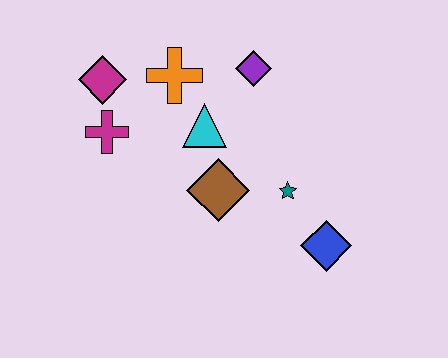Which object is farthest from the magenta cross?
The blue diamond is farthest from the magenta cross.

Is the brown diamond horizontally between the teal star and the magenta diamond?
Yes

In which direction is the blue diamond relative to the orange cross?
The blue diamond is below the orange cross.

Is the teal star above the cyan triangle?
No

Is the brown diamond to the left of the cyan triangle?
No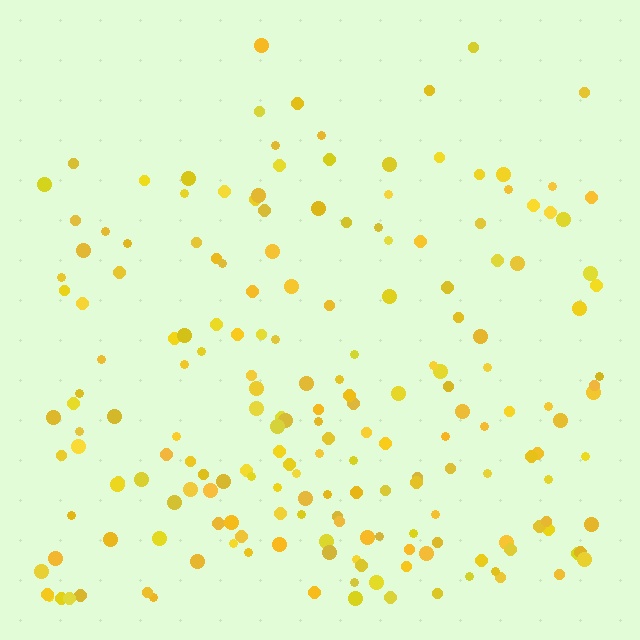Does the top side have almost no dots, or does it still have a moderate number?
Still a moderate number, just noticeably fewer than the bottom.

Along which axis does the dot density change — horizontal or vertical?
Vertical.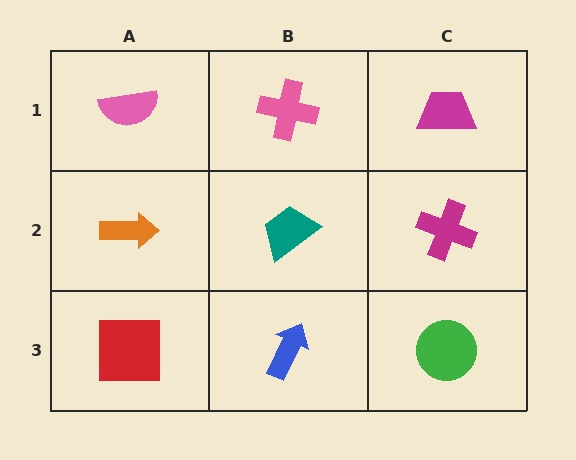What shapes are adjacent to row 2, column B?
A pink cross (row 1, column B), a blue arrow (row 3, column B), an orange arrow (row 2, column A), a magenta cross (row 2, column C).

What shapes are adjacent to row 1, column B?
A teal trapezoid (row 2, column B), a pink semicircle (row 1, column A), a magenta trapezoid (row 1, column C).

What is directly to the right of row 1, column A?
A pink cross.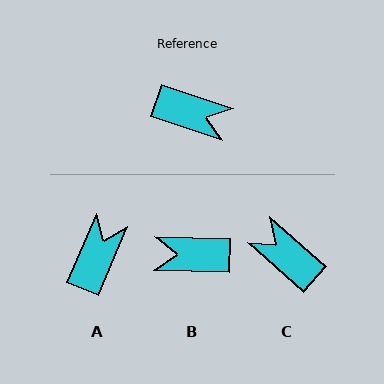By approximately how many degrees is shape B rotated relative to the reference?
Approximately 163 degrees clockwise.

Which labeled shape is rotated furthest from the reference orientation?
B, about 163 degrees away.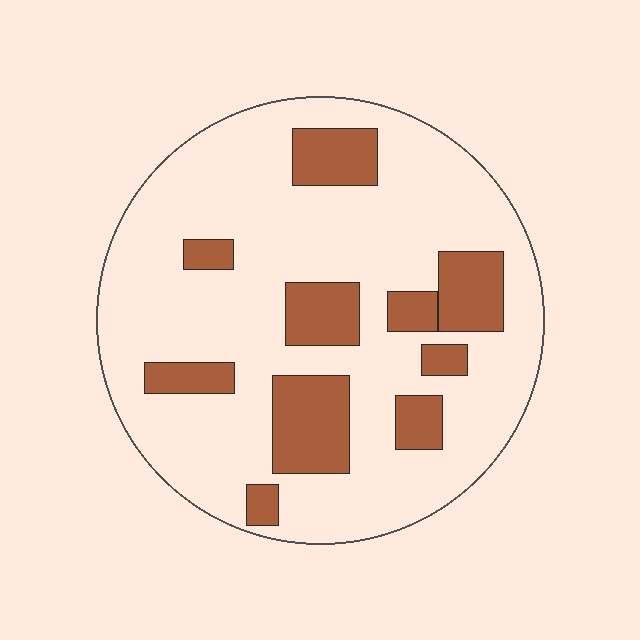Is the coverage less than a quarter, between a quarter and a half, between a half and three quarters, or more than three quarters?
Less than a quarter.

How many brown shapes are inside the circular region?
10.